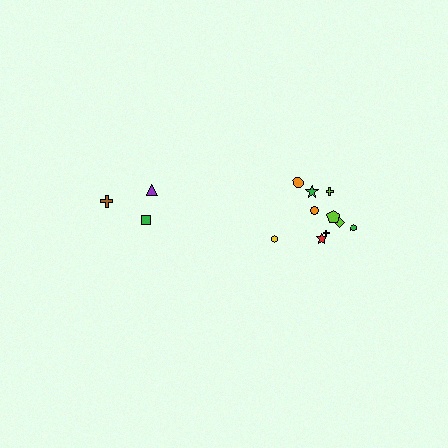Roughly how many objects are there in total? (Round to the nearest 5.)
Roughly 15 objects in total.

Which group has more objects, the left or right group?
The right group.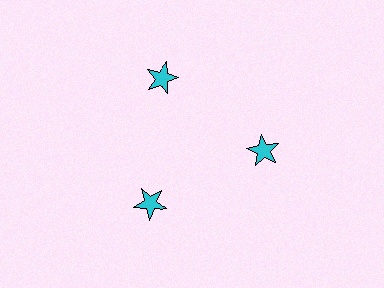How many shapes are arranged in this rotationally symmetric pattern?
There are 3 shapes, arranged in 3 groups of 1.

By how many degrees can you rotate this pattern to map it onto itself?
The pattern maps onto itself every 120 degrees of rotation.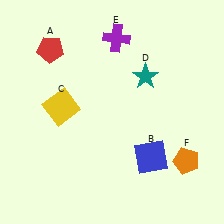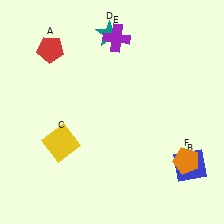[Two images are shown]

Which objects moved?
The objects that moved are: the blue square (B), the yellow square (C), the teal star (D).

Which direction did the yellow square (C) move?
The yellow square (C) moved down.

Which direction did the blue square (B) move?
The blue square (B) moved right.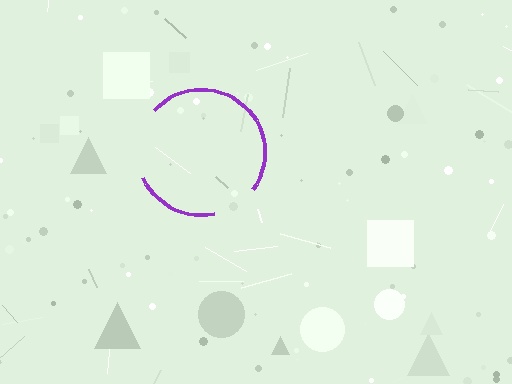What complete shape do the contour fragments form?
The contour fragments form a circle.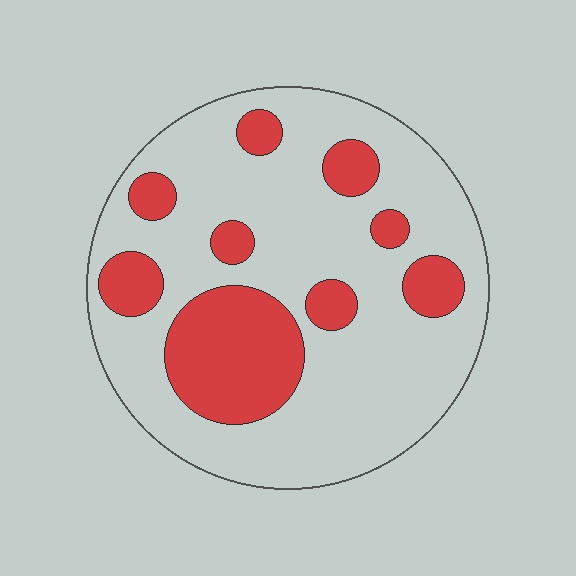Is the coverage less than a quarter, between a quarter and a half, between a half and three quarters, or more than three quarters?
Between a quarter and a half.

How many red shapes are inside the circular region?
9.